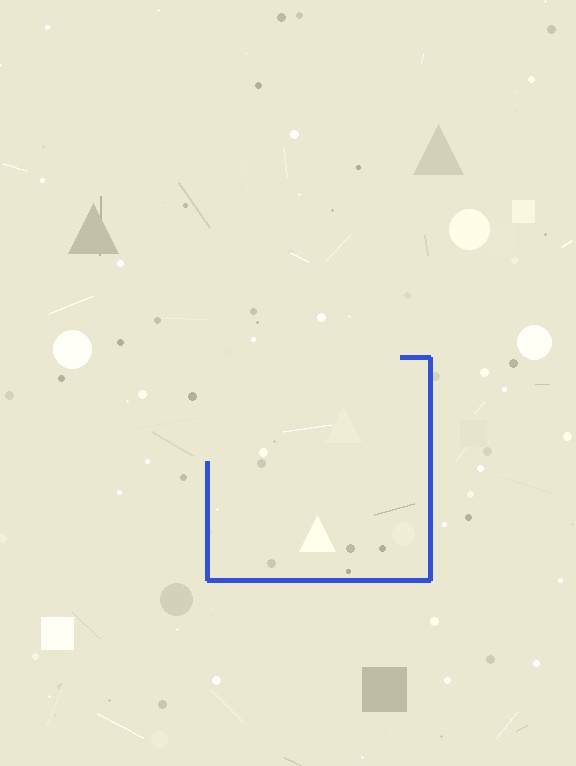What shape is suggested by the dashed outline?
The dashed outline suggests a square.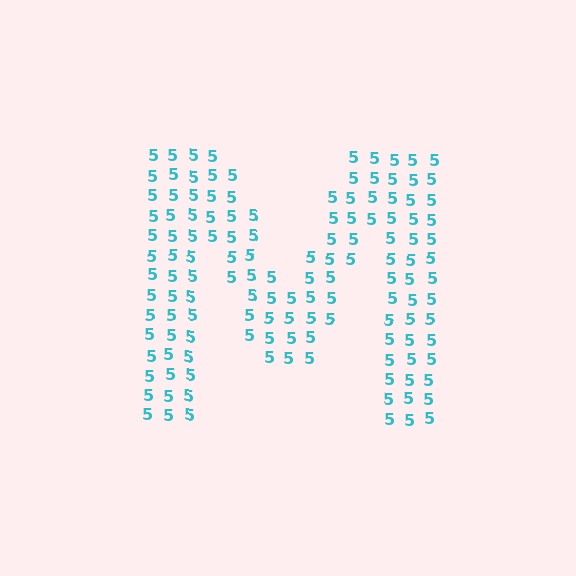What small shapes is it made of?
It is made of small digit 5's.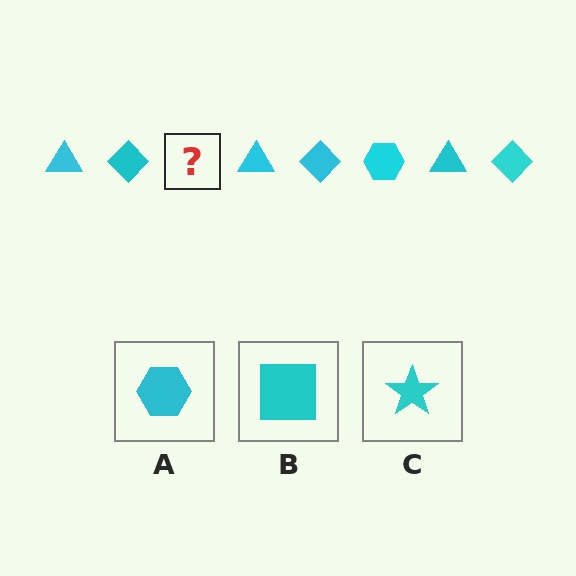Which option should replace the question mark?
Option A.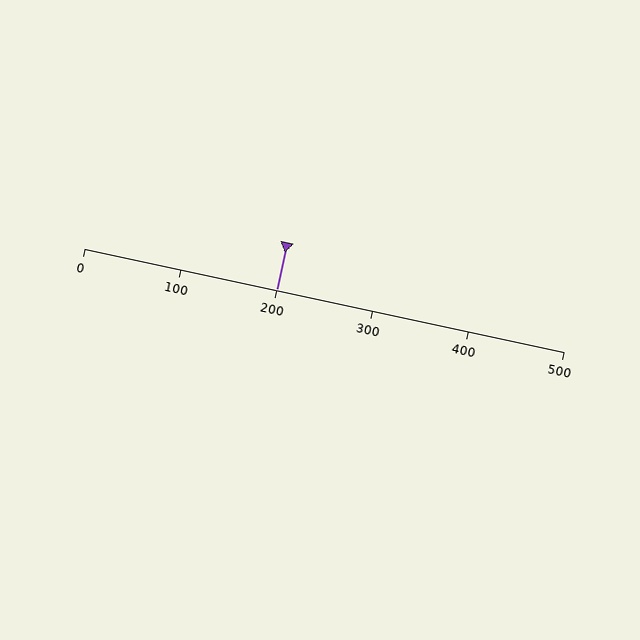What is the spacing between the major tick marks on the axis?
The major ticks are spaced 100 apart.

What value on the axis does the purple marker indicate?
The marker indicates approximately 200.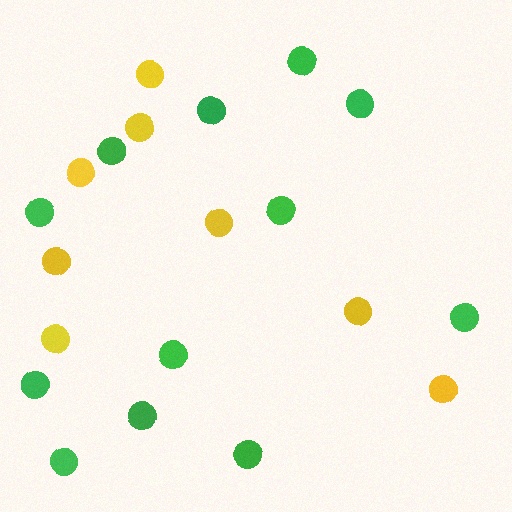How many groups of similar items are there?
There are 2 groups: one group of green circles (12) and one group of yellow circles (8).